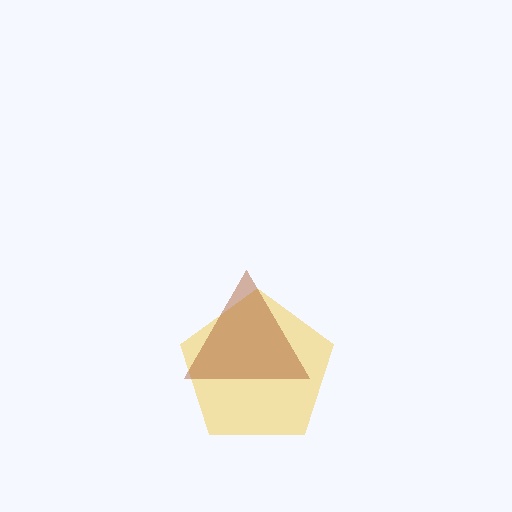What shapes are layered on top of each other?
The layered shapes are: a yellow pentagon, a brown triangle.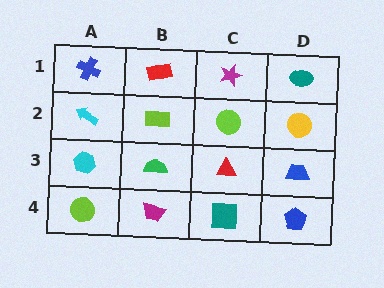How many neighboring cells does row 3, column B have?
4.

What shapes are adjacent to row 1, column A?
A cyan arrow (row 2, column A), a red rectangle (row 1, column B).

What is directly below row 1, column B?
A lime rectangle.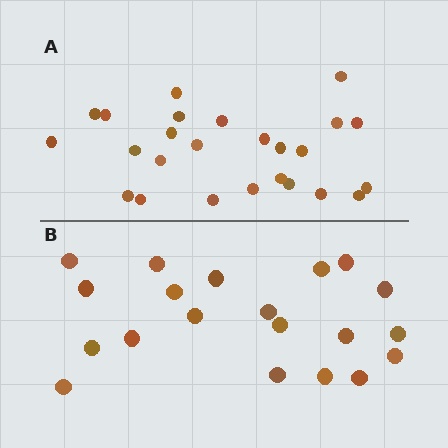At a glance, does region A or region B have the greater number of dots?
Region A (the top region) has more dots.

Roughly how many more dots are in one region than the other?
Region A has about 5 more dots than region B.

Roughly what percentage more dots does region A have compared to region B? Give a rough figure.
About 25% more.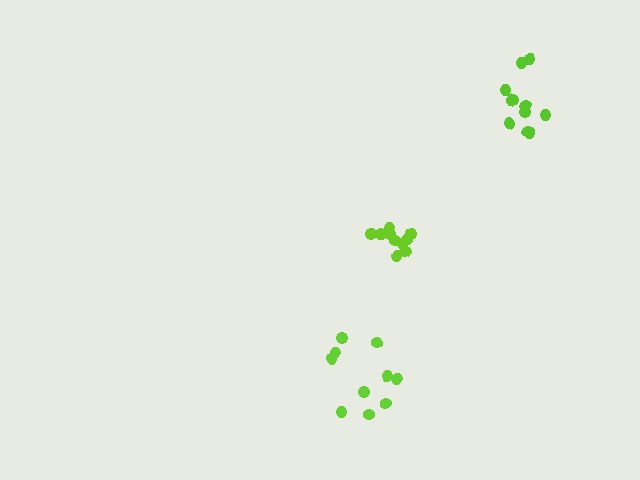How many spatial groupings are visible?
There are 3 spatial groupings.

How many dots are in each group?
Group 1: 10 dots, Group 2: 11 dots, Group 3: 10 dots (31 total).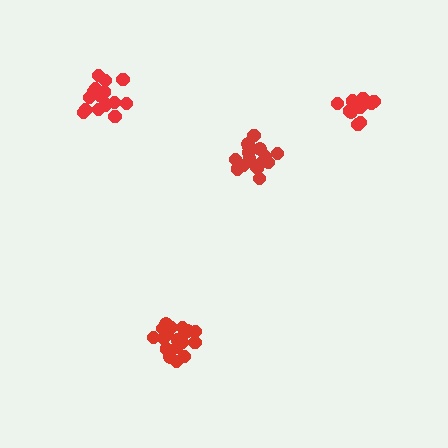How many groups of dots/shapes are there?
There are 4 groups.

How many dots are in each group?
Group 1: 15 dots, Group 2: 16 dots, Group 3: 18 dots, Group 4: 17 dots (66 total).